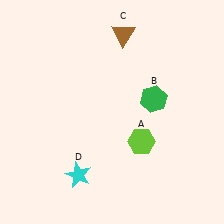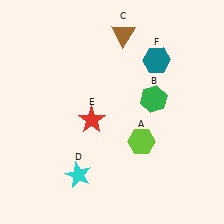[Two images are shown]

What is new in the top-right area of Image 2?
A teal hexagon (F) was added in the top-right area of Image 2.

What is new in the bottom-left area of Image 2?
A red star (E) was added in the bottom-left area of Image 2.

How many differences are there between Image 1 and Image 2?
There are 2 differences between the two images.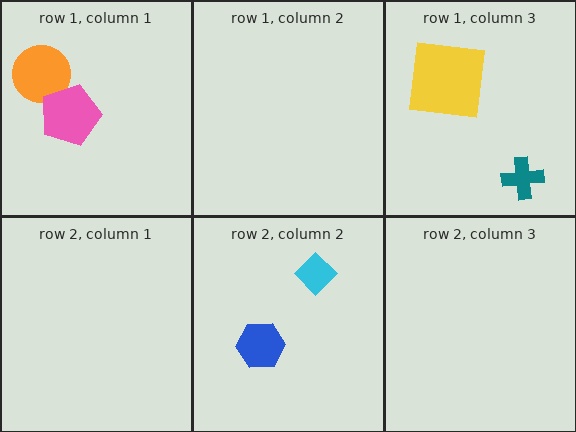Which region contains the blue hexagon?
The row 2, column 2 region.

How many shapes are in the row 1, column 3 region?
2.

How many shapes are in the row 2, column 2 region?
2.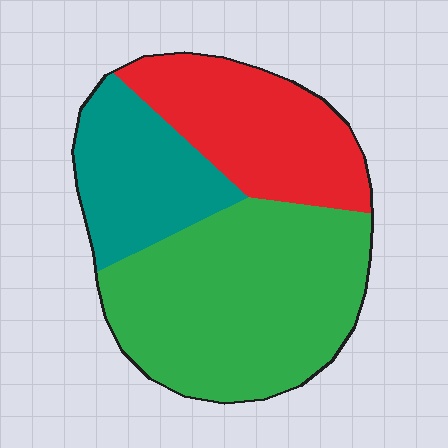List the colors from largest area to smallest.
From largest to smallest: green, red, teal.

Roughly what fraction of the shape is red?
Red takes up about one quarter (1/4) of the shape.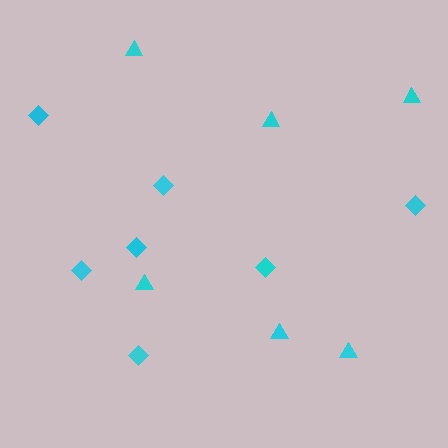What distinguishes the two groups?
There are 2 groups: one group of diamonds (7) and one group of triangles (6).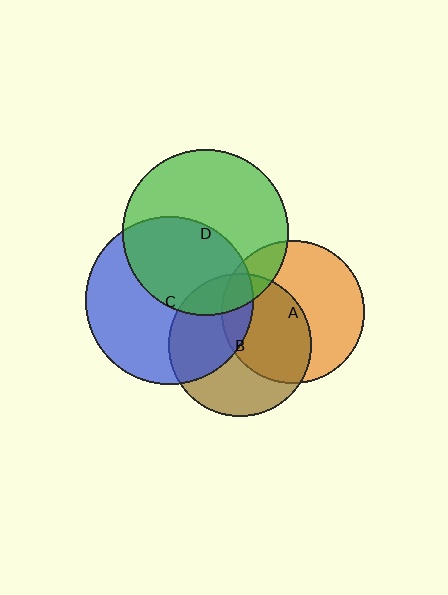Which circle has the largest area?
Circle C (blue).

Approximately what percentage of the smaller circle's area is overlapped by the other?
Approximately 15%.